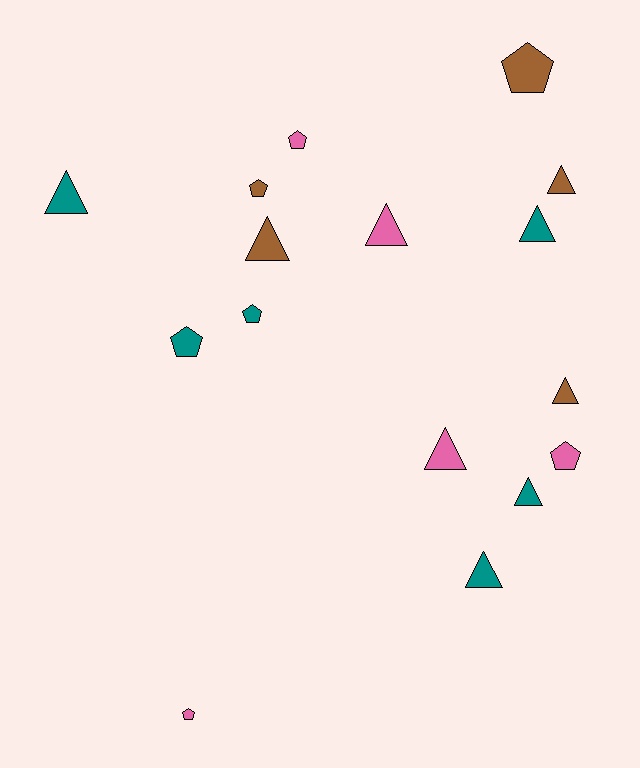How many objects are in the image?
There are 16 objects.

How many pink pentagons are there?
There are 3 pink pentagons.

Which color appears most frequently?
Teal, with 6 objects.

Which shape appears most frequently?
Triangle, with 9 objects.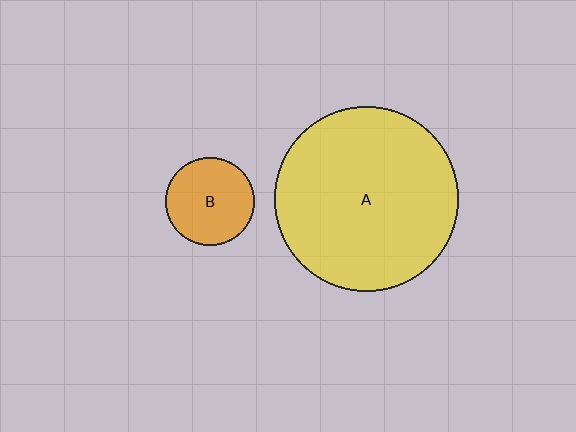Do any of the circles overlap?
No, none of the circles overlap.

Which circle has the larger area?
Circle A (yellow).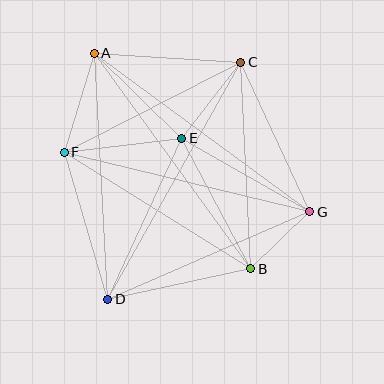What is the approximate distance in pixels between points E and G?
The distance between E and G is approximately 148 pixels.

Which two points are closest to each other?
Points B and G are closest to each other.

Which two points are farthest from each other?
Points C and D are farthest from each other.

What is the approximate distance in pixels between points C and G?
The distance between C and G is approximately 165 pixels.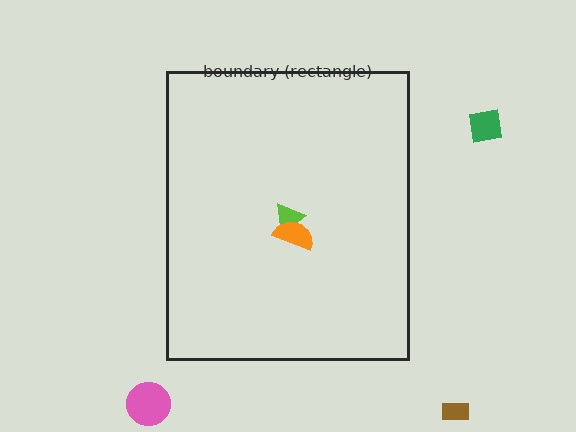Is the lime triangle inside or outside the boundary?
Inside.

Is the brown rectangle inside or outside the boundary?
Outside.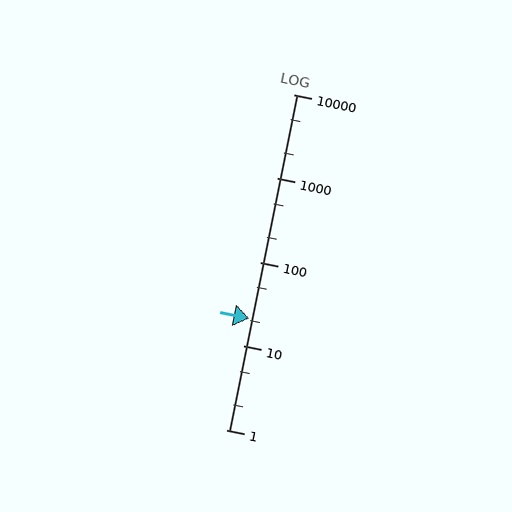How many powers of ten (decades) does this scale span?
The scale spans 4 decades, from 1 to 10000.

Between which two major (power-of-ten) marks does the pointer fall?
The pointer is between 10 and 100.